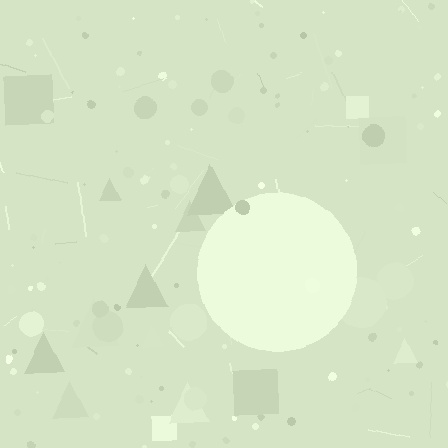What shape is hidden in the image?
A circle is hidden in the image.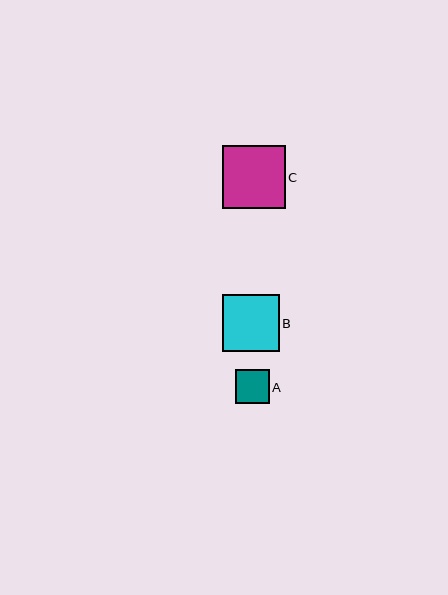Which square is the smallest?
Square A is the smallest with a size of approximately 34 pixels.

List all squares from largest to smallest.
From largest to smallest: C, B, A.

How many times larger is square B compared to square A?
Square B is approximately 1.7 times the size of square A.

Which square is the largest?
Square C is the largest with a size of approximately 63 pixels.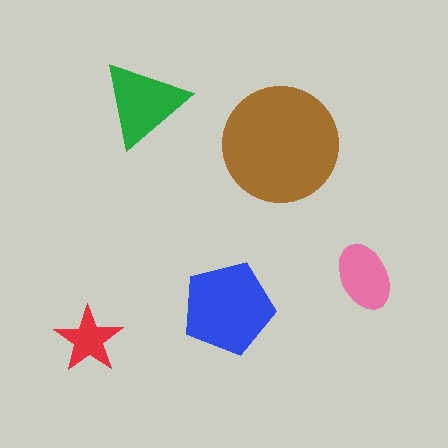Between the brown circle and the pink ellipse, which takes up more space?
The brown circle.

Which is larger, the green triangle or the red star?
The green triangle.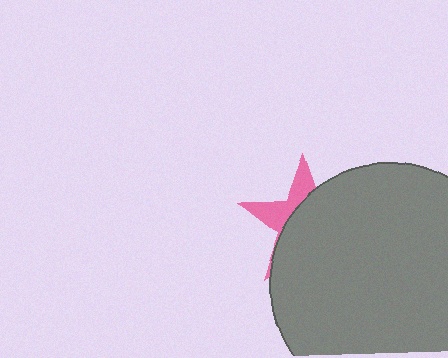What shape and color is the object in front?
The object in front is a gray circle.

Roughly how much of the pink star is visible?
A small part of it is visible (roughly 31%).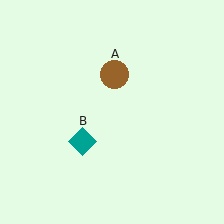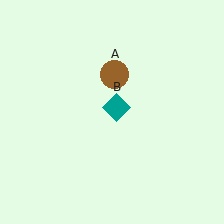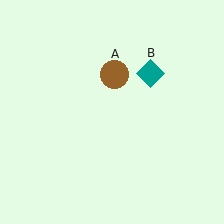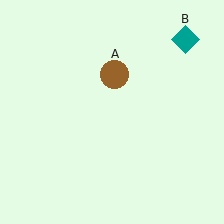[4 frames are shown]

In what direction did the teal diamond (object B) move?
The teal diamond (object B) moved up and to the right.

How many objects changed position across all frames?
1 object changed position: teal diamond (object B).